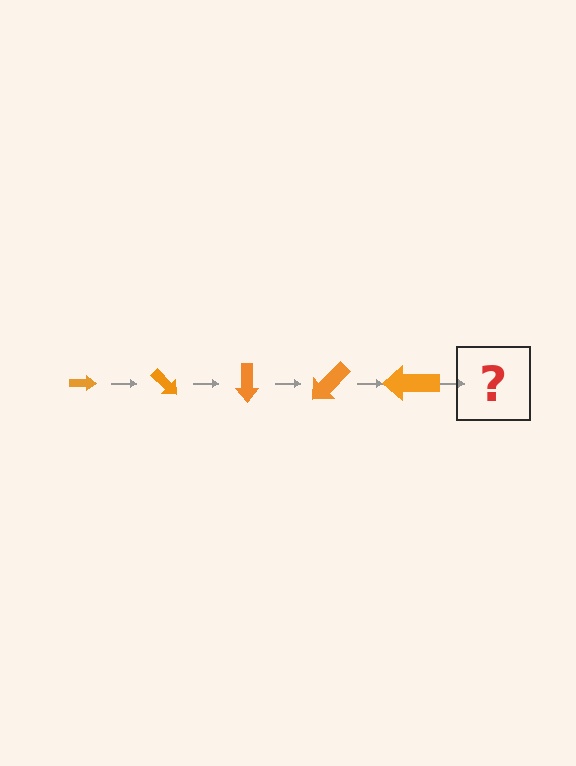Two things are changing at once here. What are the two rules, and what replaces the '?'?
The two rules are that the arrow grows larger each step and it rotates 45 degrees each step. The '?' should be an arrow, larger than the previous one and rotated 225 degrees from the start.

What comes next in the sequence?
The next element should be an arrow, larger than the previous one and rotated 225 degrees from the start.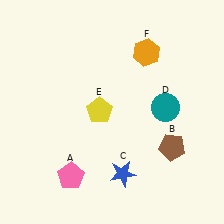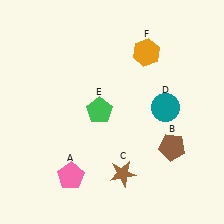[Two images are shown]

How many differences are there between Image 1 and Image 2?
There are 2 differences between the two images.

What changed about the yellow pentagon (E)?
In Image 1, E is yellow. In Image 2, it changed to green.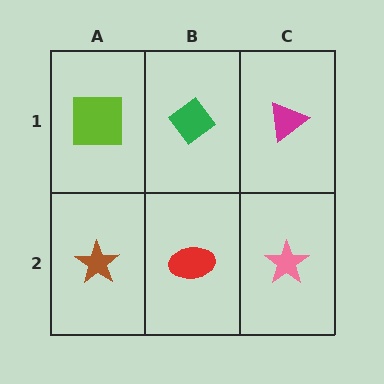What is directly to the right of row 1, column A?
A green diamond.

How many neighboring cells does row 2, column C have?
2.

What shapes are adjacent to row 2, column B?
A green diamond (row 1, column B), a brown star (row 2, column A), a pink star (row 2, column C).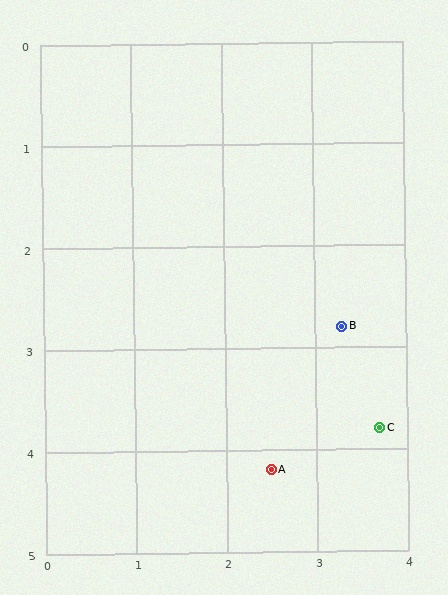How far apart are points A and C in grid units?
Points A and C are about 1.3 grid units apart.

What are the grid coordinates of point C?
Point C is at approximately (3.7, 3.8).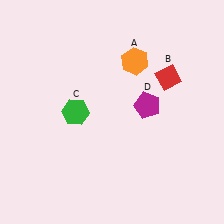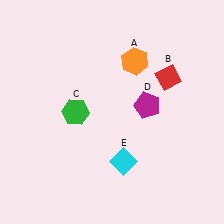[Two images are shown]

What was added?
A cyan diamond (E) was added in Image 2.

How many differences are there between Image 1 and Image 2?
There is 1 difference between the two images.